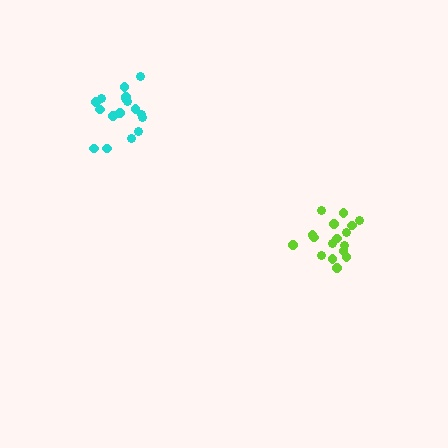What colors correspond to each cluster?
The clusters are colored: cyan, lime.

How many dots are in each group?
Group 1: 17 dots, Group 2: 17 dots (34 total).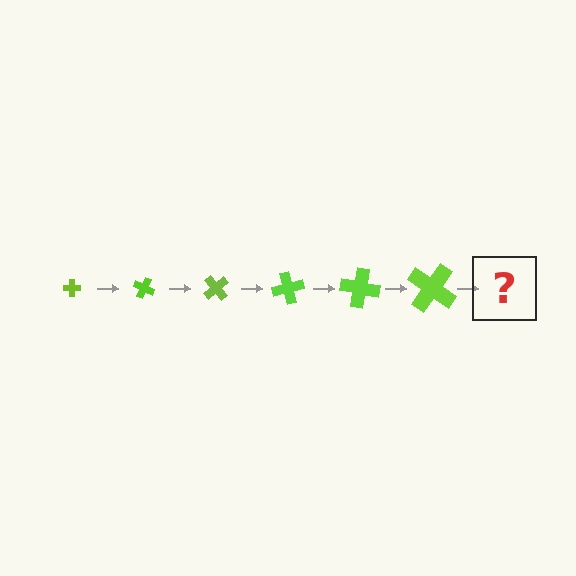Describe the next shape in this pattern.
It should be a cross, larger than the previous one and rotated 150 degrees from the start.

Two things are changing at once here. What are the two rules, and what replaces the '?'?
The two rules are that the cross grows larger each step and it rotates 25 degrees each step. The '?' should be a cross, larger than the previous one and rotated 150 degrees from the start.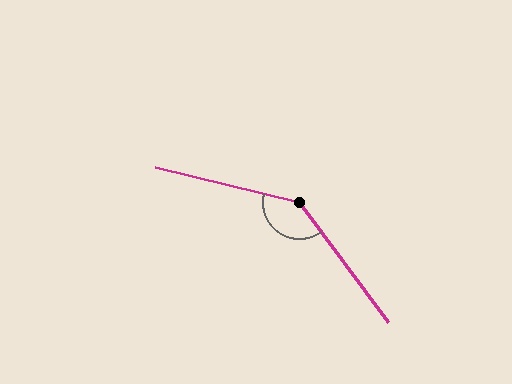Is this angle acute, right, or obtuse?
It is obtuse.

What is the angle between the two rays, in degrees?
Approximately 140 degrees.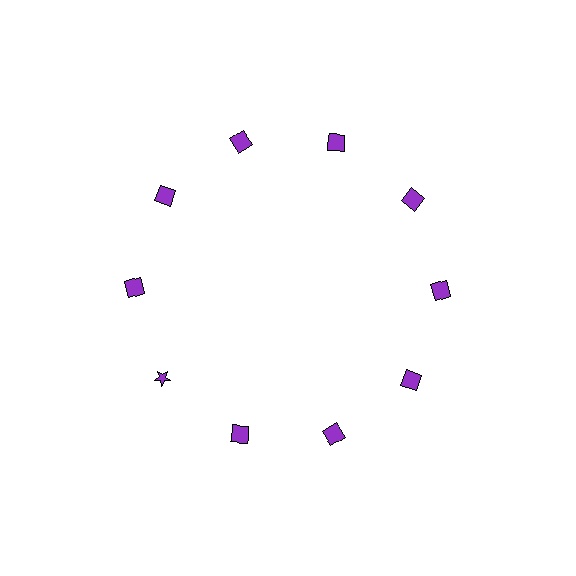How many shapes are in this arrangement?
There are 10 shapes arranged in a ring pattern.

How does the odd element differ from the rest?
It has a different shape: star instead of square.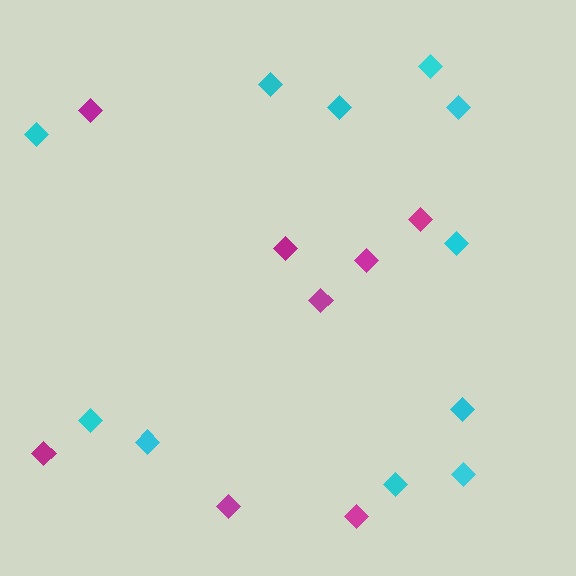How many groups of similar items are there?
There are 2 groups: one group of magenta diamonds (8) and one group of cyan diamonds (11).